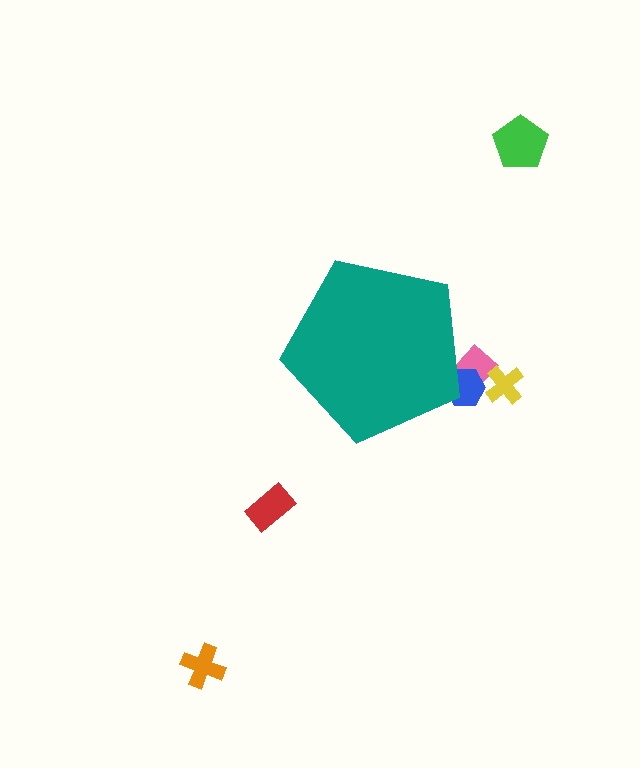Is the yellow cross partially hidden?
No, the yellow cross is fully visible.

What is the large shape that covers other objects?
A teal pentagon.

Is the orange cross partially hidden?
No, the orange cross is fully visible.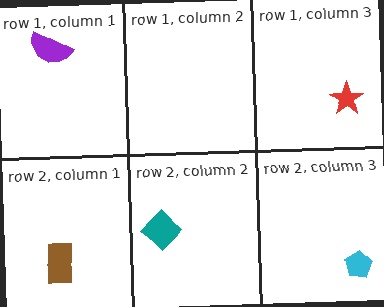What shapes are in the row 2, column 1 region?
The brown rectangle.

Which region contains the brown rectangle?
The row 2, column 1 region.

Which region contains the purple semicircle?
The row 1, column 1 region.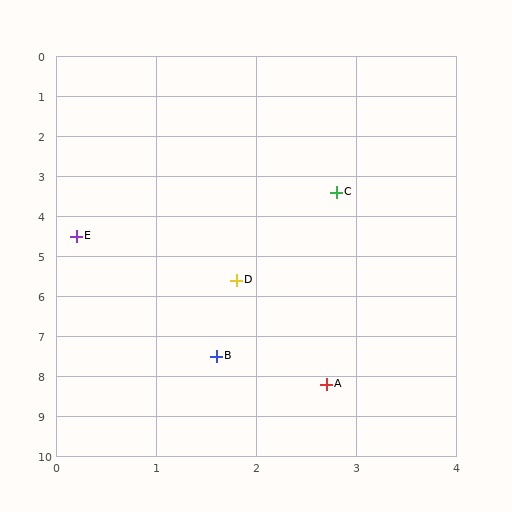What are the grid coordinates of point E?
Point E is at approximately (0.2, 4.5).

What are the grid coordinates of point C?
Point C is at approximately (2.8, 3.4).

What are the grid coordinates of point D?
Point D is at approximately (1.8, 5.6).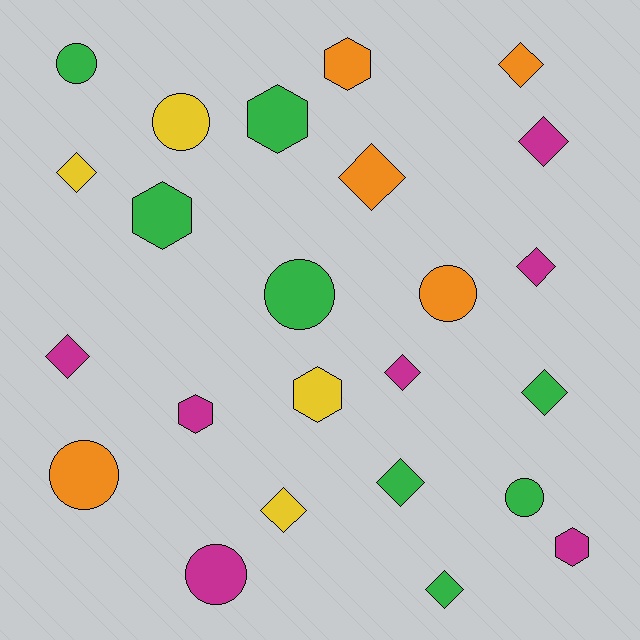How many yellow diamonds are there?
There are 2 yellow diamonds.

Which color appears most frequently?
Green, with 8 objects.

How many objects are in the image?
There are 24 objects.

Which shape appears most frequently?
Diamond, with 11 objects.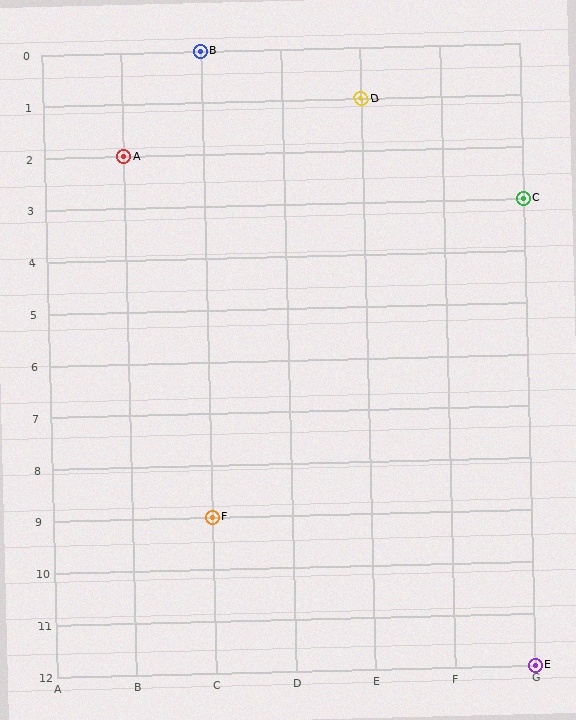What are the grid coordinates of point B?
Point B is at grid coordinates (C, 0).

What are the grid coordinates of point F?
Point F is at grid coordinates (C, 9).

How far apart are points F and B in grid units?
Points F and B are 9 rows apart.